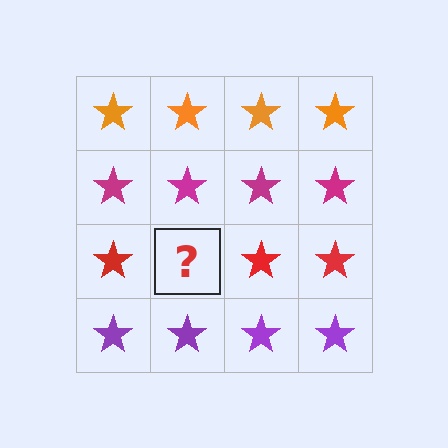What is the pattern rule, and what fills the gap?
The rule is that each row has a consistent color. The gap should be filled with a red star.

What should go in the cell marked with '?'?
The missing cell should contain a red star.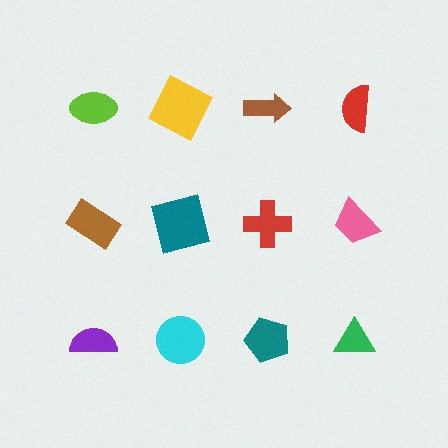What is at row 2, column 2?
A teal square.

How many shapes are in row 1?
4 shapes.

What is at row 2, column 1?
A brown rectangle.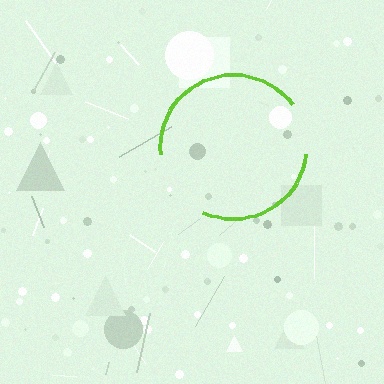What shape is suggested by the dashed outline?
The dashed outline suggests a circle.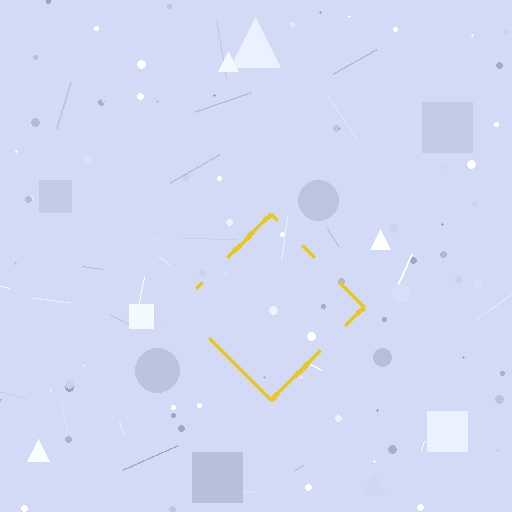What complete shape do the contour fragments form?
The contour fragments form a diamond.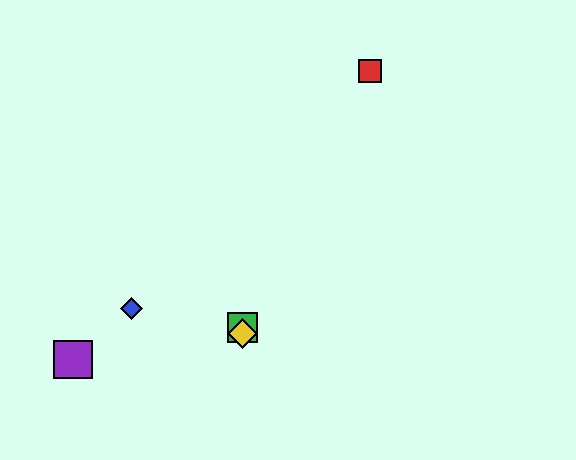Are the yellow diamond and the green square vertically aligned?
Yes, both are at x≈243.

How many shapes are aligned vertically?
2 shapes (the green square, the yellow diamond) are aligned vertically.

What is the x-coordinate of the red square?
The red square is at x≈370.